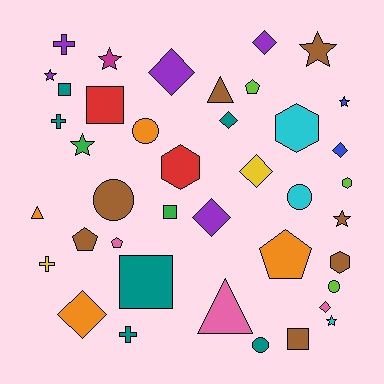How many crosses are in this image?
There are 4 crosses.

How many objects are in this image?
There are 40 objects.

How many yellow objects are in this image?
There are 2 yellow objects.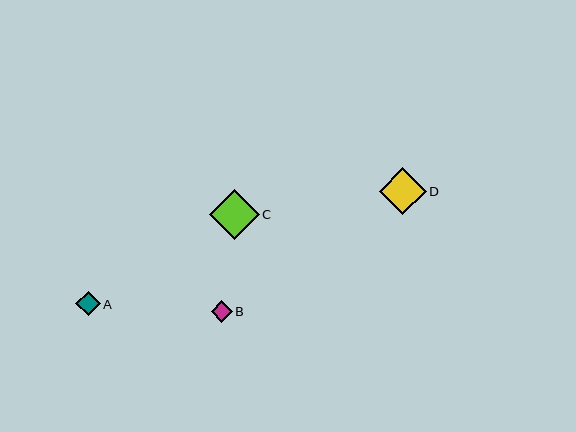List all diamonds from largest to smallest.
From largest to smallest: C, D, A, B.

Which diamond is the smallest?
Diamond B is the smallest with a size of approximately 21 pixels.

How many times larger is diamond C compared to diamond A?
Diamond C is approximately 2.0 times the size of diamond A.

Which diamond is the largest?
Diamond C is the largest with a size of approximately 50 pixels.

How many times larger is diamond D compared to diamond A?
Diamond D is approximately 1.9 times the size of diamond A.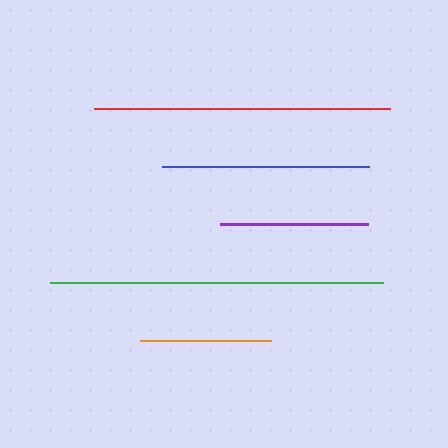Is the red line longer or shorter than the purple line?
The red line is longer than the purple line.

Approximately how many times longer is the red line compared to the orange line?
The red line is approximately 2.3 times the length of the orange line.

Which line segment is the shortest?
The orange line is the shortest at approximately 131 pixels.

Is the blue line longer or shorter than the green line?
The green line is longer than the blue line.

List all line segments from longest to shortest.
From longest to shortest: green, red, blue, purple, orange.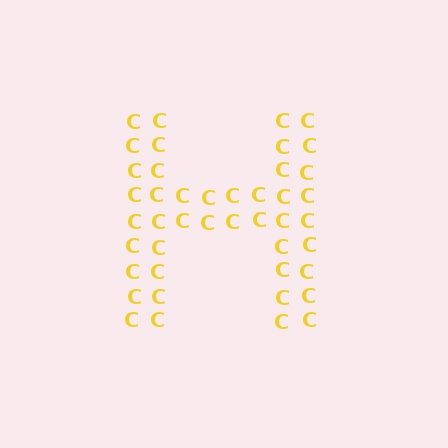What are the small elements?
The small elements are letter C's.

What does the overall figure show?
The overall figure shows the letter H.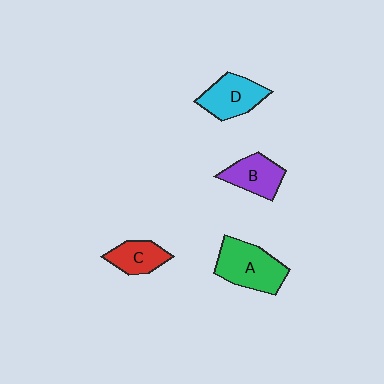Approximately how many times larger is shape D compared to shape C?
Approximately 1.3 times.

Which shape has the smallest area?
Shape C (red).